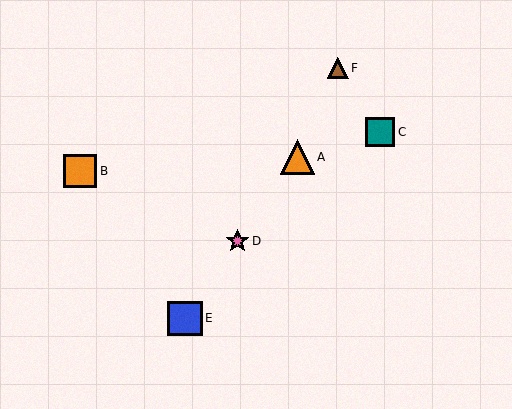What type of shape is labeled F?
Shape F is a brown triangle.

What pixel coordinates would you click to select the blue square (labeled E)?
Click at (185, 318) to select the blue square E.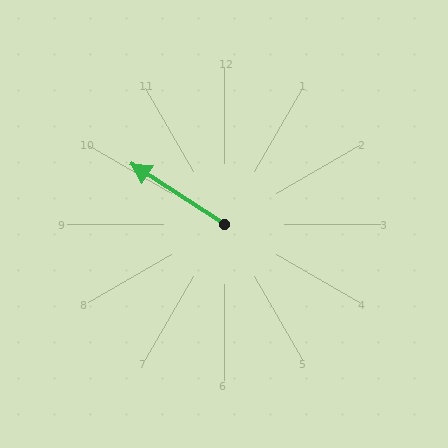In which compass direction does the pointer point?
Northwest.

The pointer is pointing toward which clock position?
Roughly 10 o'clock.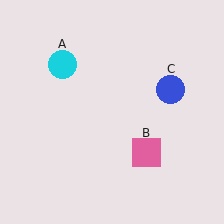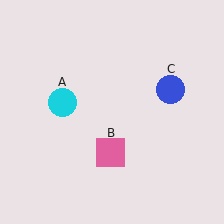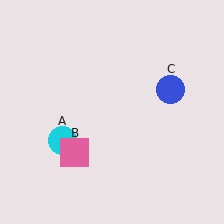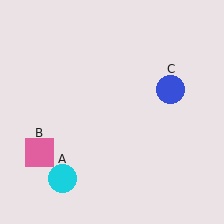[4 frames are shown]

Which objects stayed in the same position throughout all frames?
Blue circle (object C) remained stationary.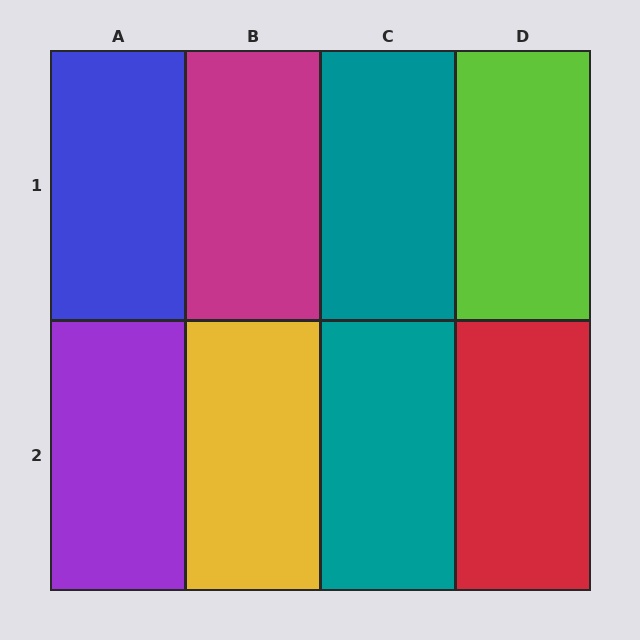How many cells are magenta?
1 cell is magenta.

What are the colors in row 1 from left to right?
Blue, magenta, teal, lime.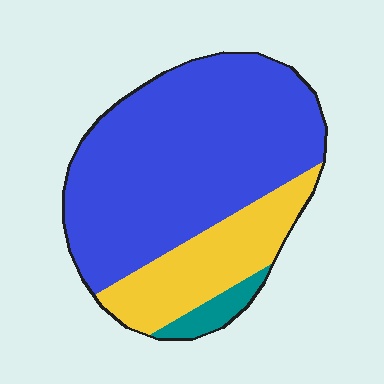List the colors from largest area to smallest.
From largest to smallest: blue, yellow, teal.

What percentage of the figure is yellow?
Yellow covers roughly 25% of the figure.